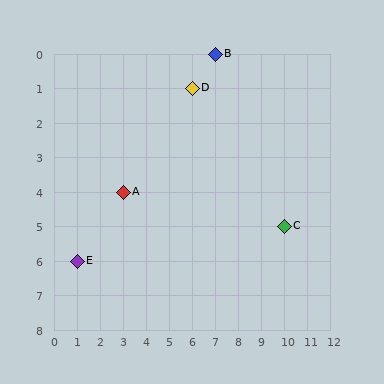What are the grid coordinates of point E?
Point E is at grid coordinates (1, 6).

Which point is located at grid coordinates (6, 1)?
Point D is at (6, 1).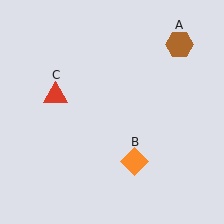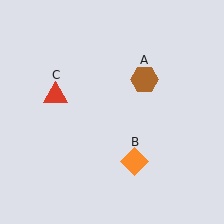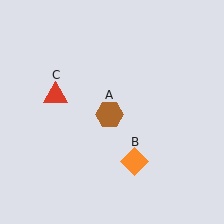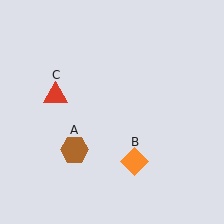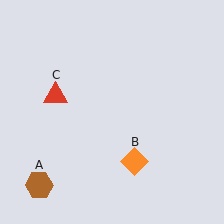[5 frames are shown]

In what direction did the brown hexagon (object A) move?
The brown hexagon (object A) moved down and to the left.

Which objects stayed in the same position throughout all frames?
Orange diamond (object B) and red triangle (object C) remained stationary.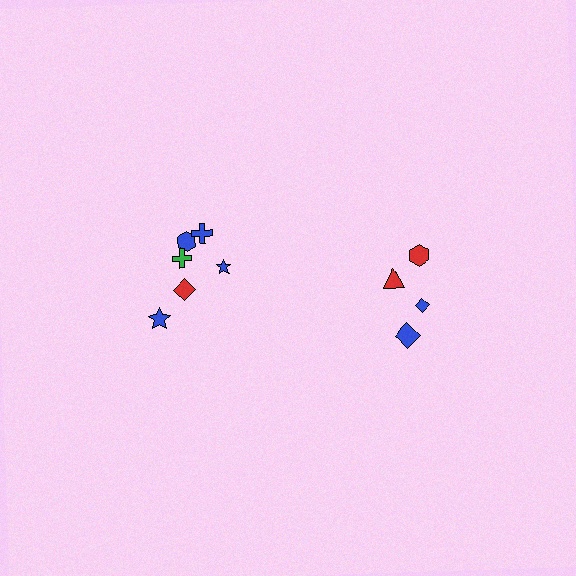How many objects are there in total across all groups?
There are 10 objects.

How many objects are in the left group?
There are 6 objects.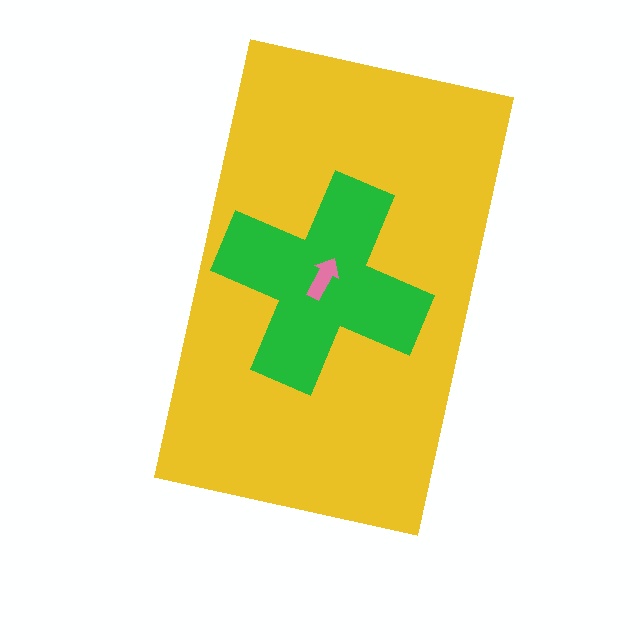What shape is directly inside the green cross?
The pink arrow.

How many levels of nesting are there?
3.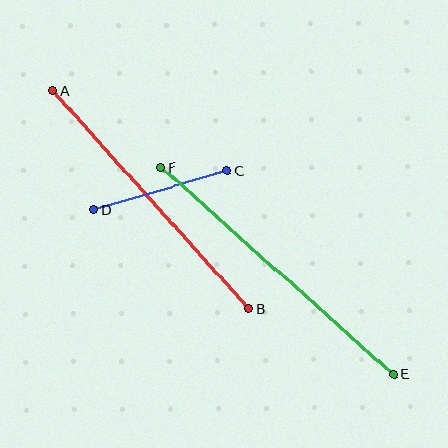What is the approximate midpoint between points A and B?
The midpoint is at approximately (151, 200) pixels.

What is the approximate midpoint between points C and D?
The midpoint is at approximately (160, 190) pixels.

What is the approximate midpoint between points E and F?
The midpoint is at approximately (277, 271) pixels.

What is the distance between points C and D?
The distance is approximately 139 pixels.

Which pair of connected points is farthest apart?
Points E and F are farthest apart.